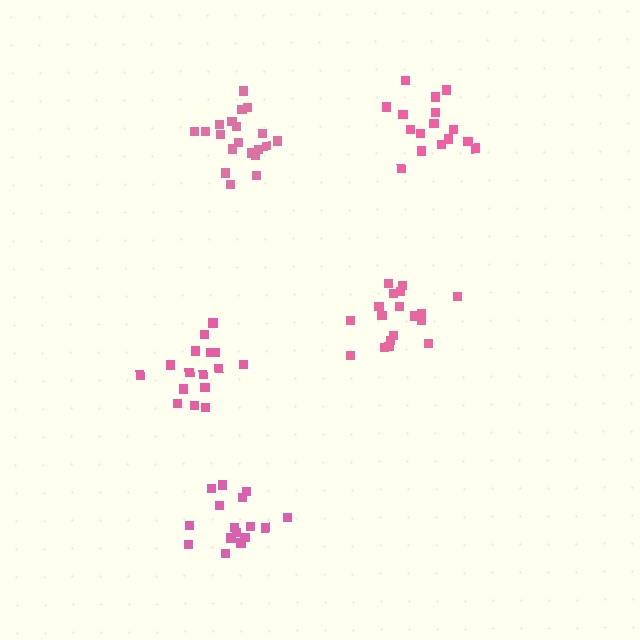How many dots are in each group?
Group 1: 16 dots, Group 2: 20 dots, Group 3: 18 dots, Group 4: 16 dots, Group 5: 16 dots (86 total).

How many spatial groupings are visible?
There are 5 spatial groupings.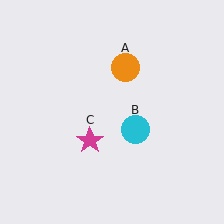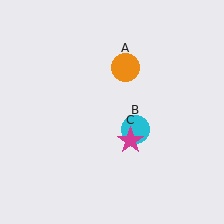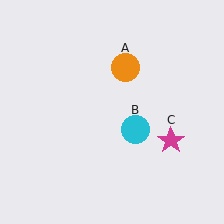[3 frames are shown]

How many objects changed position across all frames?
1 object changed position: magenta star (object C).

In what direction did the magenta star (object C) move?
The magenta star (object C) moved right.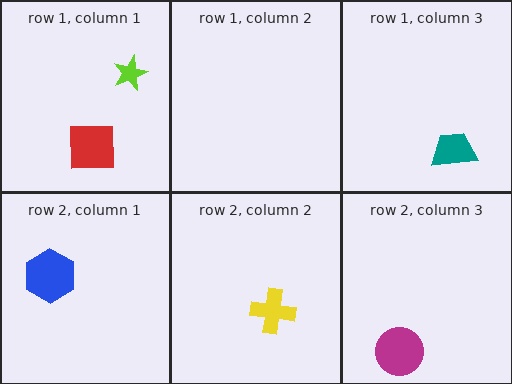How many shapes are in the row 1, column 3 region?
1.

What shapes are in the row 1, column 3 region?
The teal trapezoid.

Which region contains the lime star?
The row 1, column 1 region.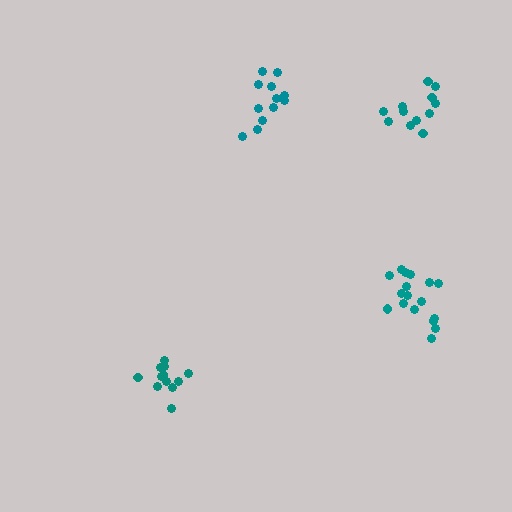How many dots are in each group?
Group 1: 13 dots, Group 2: 12 dots, Group 3: 17 dots, Group 4: 12 dots (54 total).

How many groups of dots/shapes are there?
There are 4 groups.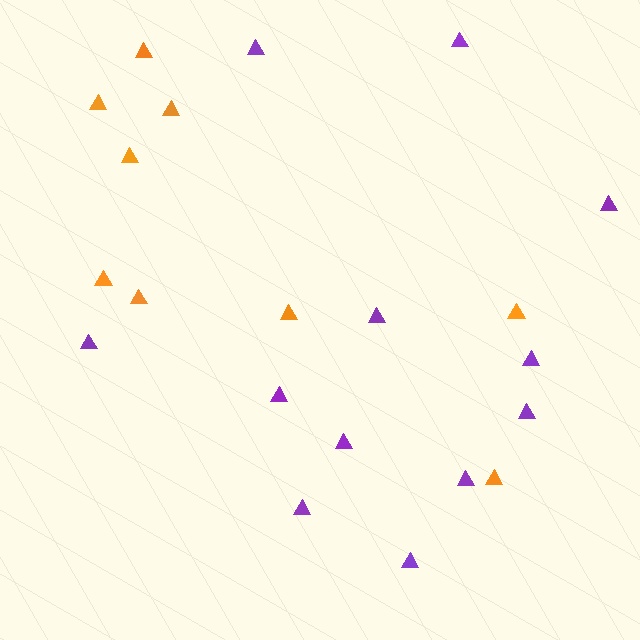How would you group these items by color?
There are 2 groups: one group of orange triangles (9) and one group of purple triangles (12).